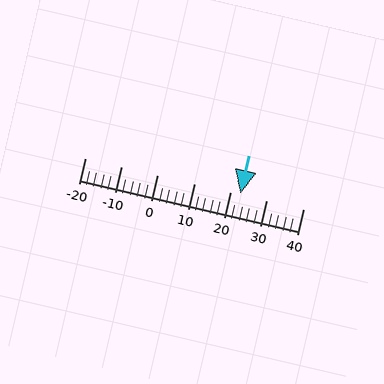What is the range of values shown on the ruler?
The ruler shows values from -20 to 40.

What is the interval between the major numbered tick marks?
The major tick marks are spaced 10 units apart.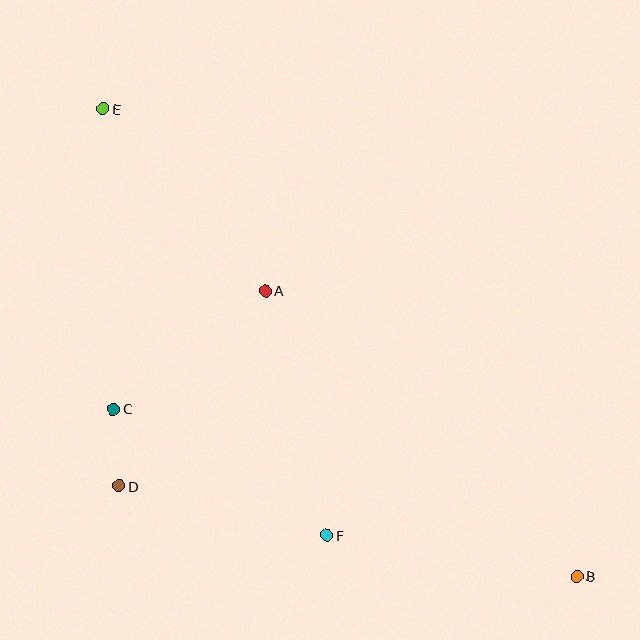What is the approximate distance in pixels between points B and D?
The distance between B and D is approximately 467 pixels.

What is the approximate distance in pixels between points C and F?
The distance between C and F is approximately 248 pixels.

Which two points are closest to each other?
Points C and D are closest to each other.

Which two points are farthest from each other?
Points B and E are farthest from each other.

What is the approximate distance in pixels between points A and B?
The distance between A and B is approximately 423 pixels.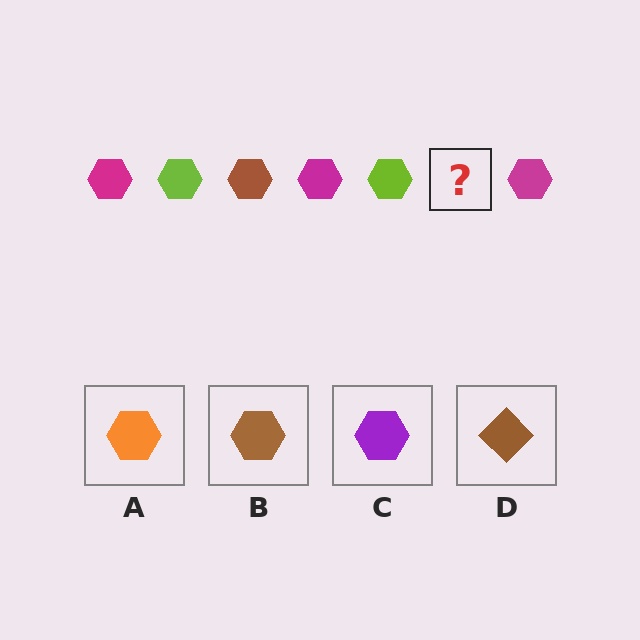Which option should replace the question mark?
Option B.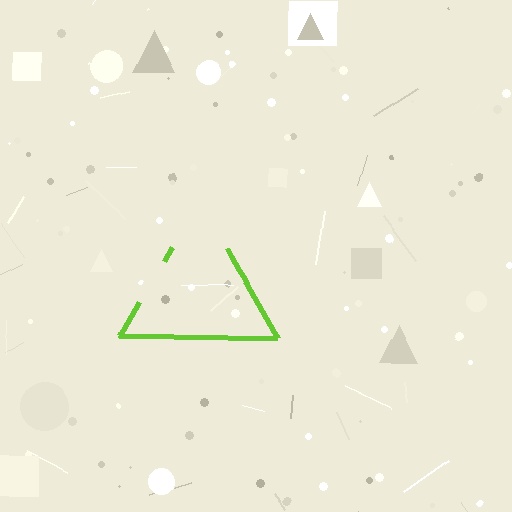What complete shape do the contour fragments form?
The contour fragments form a triangle.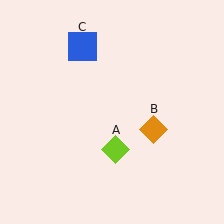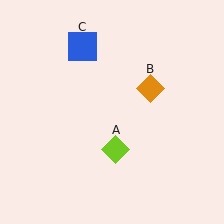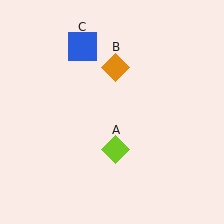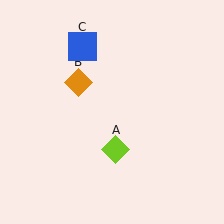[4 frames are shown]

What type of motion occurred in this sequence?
The orange diamond (object B) rotated counterclockwise around the center of the scene.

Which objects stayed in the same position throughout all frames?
Lime diamond (object A) and blue square (object C) remained stationary.